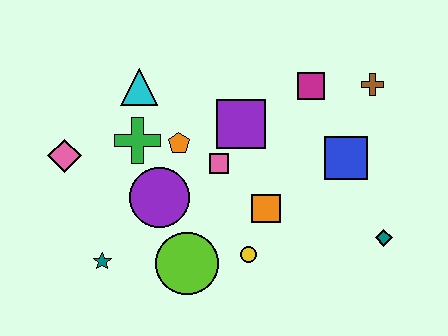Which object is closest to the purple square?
The pink square is closest to the purple square.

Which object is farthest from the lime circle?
The brown cross is farthest from the lime circle.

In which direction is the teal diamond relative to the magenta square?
The teal diamond is below the magenta square.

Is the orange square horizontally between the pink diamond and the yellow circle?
No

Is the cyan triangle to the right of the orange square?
No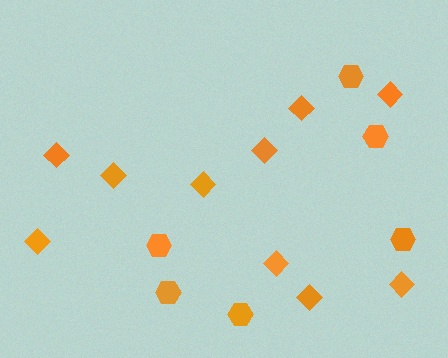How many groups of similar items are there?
There are 2 groups: one group of diamonds (10) and one group of hexagons (6).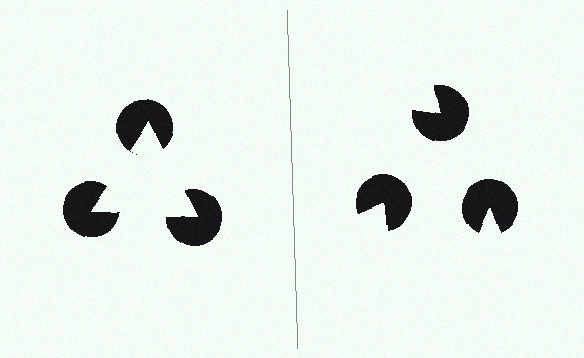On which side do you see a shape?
An illusory triangle appears on the left side. On the right side the wedge cuts are rotated, so no coherent shape forms.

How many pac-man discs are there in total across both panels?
6 — 3 on each side.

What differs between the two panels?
The pac-man discs are positioned identically on both sides; only the wedge orientations differ. On the left they align to a triangle; on the right they are misaligned.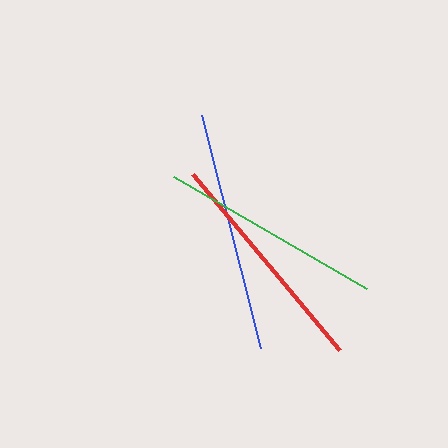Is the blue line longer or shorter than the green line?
The blue line is longer than the green line.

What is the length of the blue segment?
The blue segment is approximately 241 pixels long.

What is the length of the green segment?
The green segment is approximately 223 pixels long.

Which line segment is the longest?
The blue line is the longest at approximately 241 pixels.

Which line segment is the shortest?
The green line is the shortest at approximately 223 pixels.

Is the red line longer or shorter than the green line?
The red line is longer than the green line.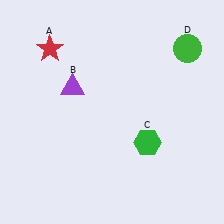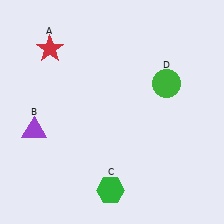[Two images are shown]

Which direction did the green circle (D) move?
The green circle (D) moved down.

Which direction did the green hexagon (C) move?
The green hexagon (C) moved down.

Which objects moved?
The objects that moved are: the purple triangle (B), the green hexagon (C), the green circle (D).